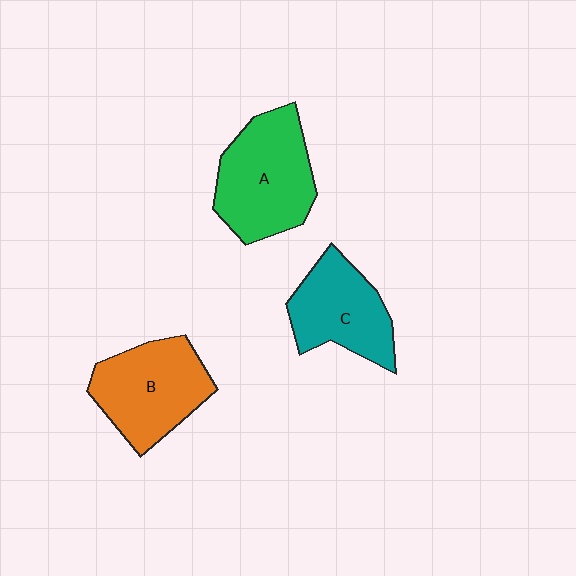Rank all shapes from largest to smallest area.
From largest to smallest: A (green), B (orange), C (teal).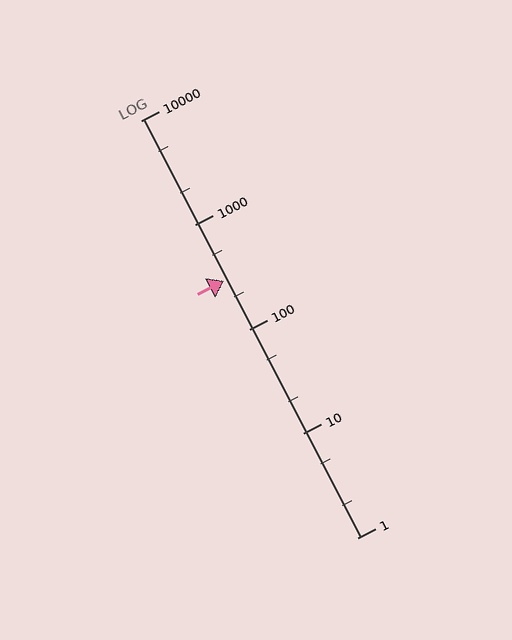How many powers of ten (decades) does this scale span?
The scale spans 4 decades, from 1 to 10000.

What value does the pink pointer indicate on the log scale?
The pointer indicates approximately 290.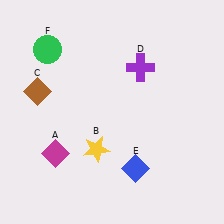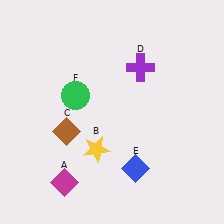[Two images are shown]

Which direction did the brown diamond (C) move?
The brown diamond (C) moved down.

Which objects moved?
The objects that moved are: the magenta diamond (A), the brown diamond (C), the green circle (F).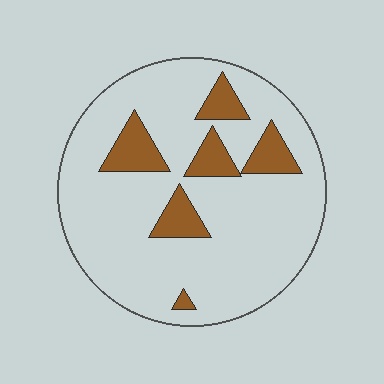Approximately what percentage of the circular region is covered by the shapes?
Approximately 15%.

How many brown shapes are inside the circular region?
6.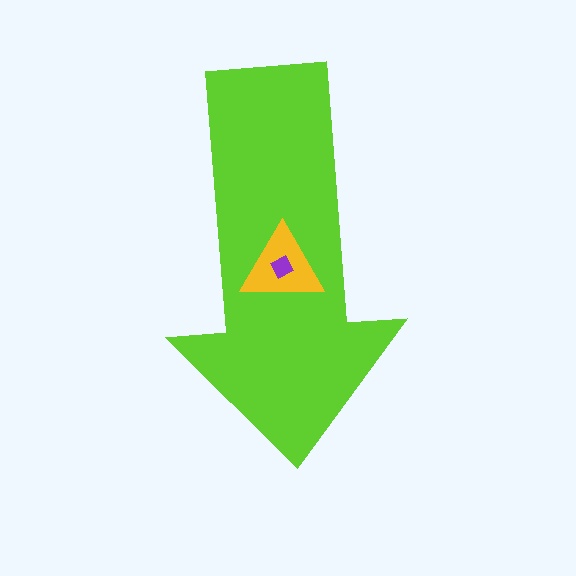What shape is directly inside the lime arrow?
The yellow triangle.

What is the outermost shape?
The lime arrow.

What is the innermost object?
The purple diamond.